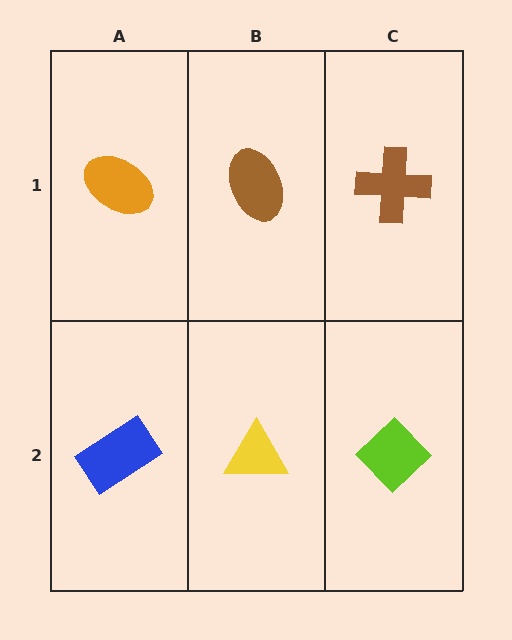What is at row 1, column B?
A brown ellipse.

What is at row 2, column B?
A yellow triangle.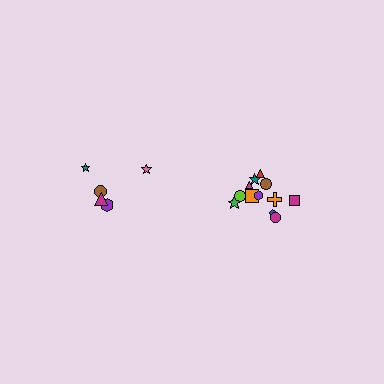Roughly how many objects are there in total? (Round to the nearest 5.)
Roughly 15 objects in total.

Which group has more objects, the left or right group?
The right group.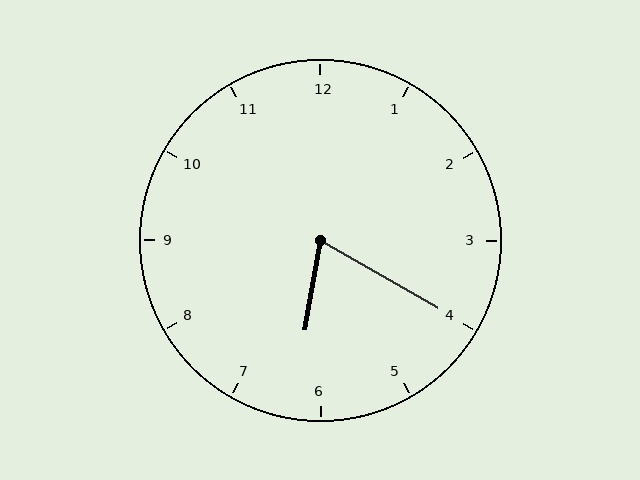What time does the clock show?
6:20.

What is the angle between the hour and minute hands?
Approximately 70 degrees.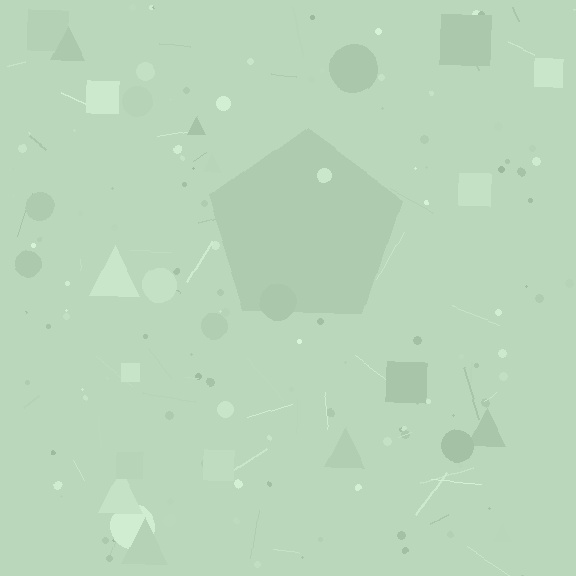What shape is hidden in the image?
A pentagon is hidden in the image.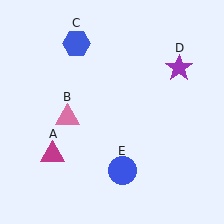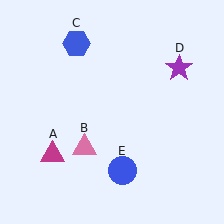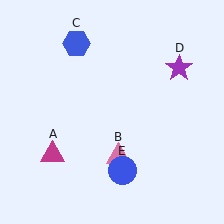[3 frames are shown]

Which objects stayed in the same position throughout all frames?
Magenta triangle (object A) and blue hexagon (object C) and purple star (object D) and blue circle (object E) remained stationary.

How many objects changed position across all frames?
1 object changed position: pink triangle (object B).